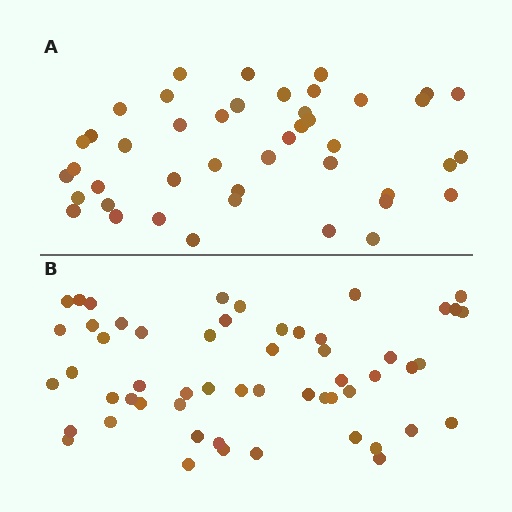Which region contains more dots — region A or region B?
Region B (the bottom region) has more dots.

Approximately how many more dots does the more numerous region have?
Region B has roughly 12 or so more dots than region A.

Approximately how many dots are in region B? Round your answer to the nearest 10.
About 60 dots. (The exact count is 55, which rounds to 60.)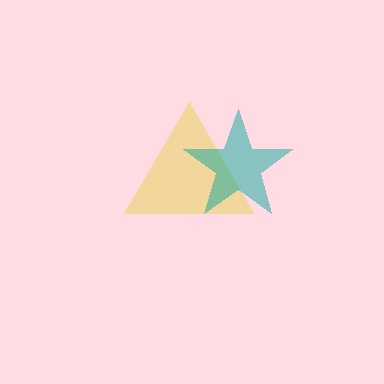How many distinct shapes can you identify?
There are 2 distinct shapes: a yellow triangle, a teal star.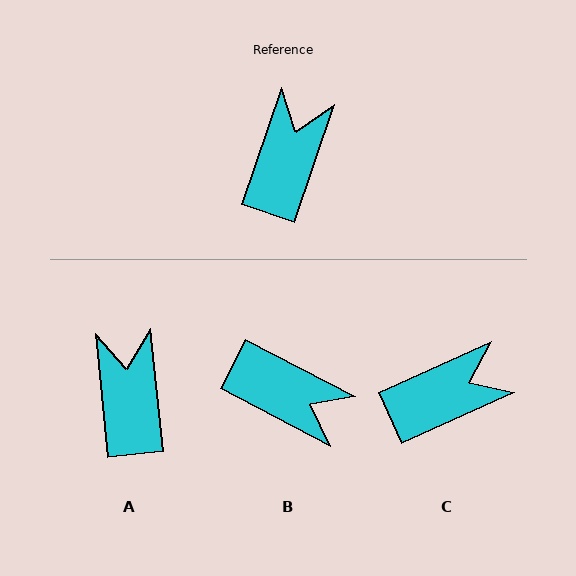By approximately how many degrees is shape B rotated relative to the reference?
Approximately 99 degrees clockwise.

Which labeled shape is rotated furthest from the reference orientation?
B, about 99 degrees away.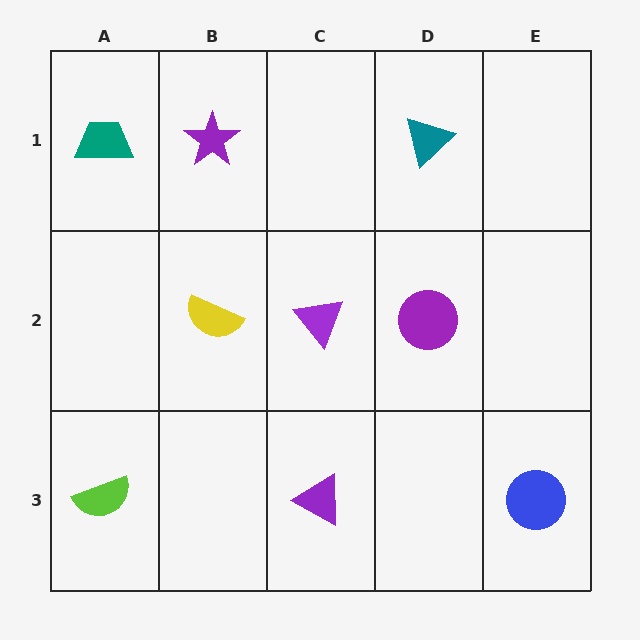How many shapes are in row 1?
3 shapes.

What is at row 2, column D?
A purple circle.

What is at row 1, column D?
A teal triangle.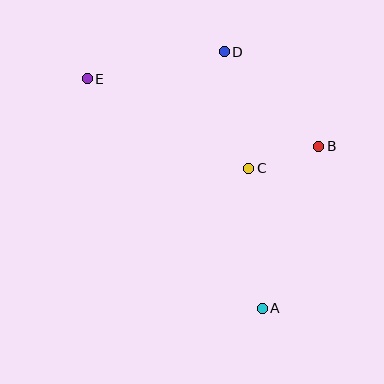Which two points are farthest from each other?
Points A and E are farthest from each other.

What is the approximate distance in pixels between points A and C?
The distance between A and C is approximately 141 pixels.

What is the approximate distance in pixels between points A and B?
The distance between A and B is approximately 172 pixels.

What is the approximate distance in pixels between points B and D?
The distance between B and D is approximately 134 pixels.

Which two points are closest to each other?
Points B and C are closest to each other.